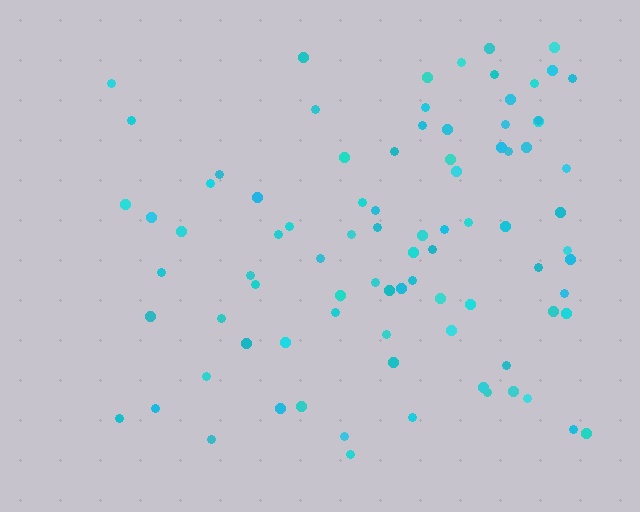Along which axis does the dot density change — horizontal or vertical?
Horizontal.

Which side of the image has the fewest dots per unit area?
The left.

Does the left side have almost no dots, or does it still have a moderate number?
Still a moderate number, just noticeably fewer than the right.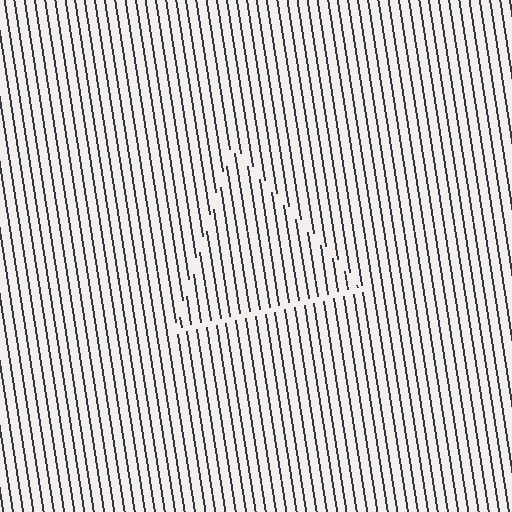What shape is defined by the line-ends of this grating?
An illusory triangle. The interior of the shape contains the same grating, shifted by half a period — the contour is defined by the phase discontinuity where line-ends from the inner and outer gratings abut.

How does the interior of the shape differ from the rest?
The interior of the shape contains the same grating, shifted by half a period — the contour is defined by the phase discontinuity where line-ends from the inner and outer gratings abut.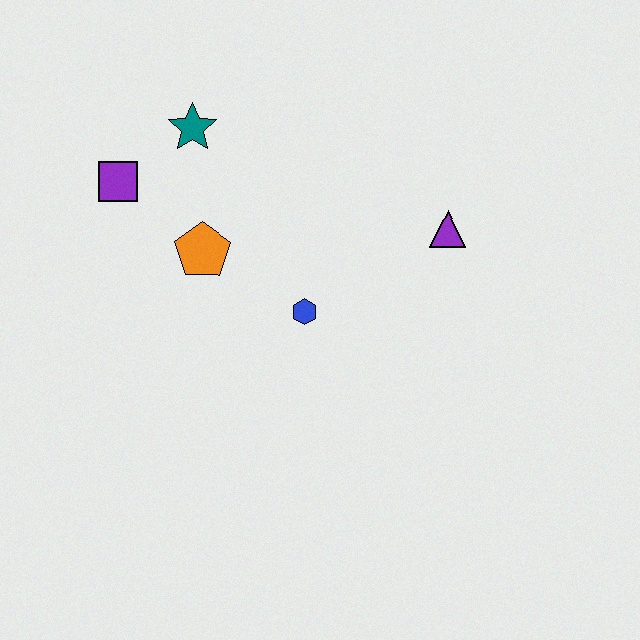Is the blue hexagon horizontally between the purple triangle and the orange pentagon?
Yes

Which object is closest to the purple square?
The teal star is closest to the purple square.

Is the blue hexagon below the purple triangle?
Yes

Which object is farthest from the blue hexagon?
The purple square is farthest from the blue hexagon.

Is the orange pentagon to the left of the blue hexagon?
Yes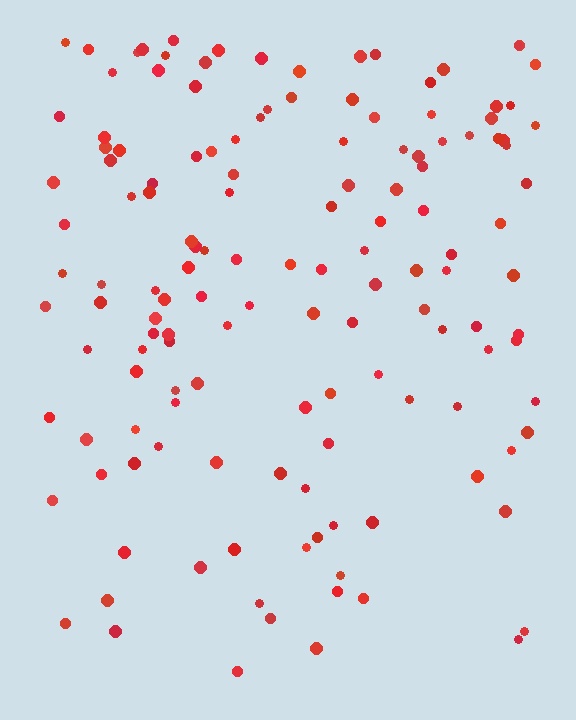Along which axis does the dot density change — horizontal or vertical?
Vertical.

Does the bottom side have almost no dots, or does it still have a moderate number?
Still a moderate number, just noticeably fewer than the top.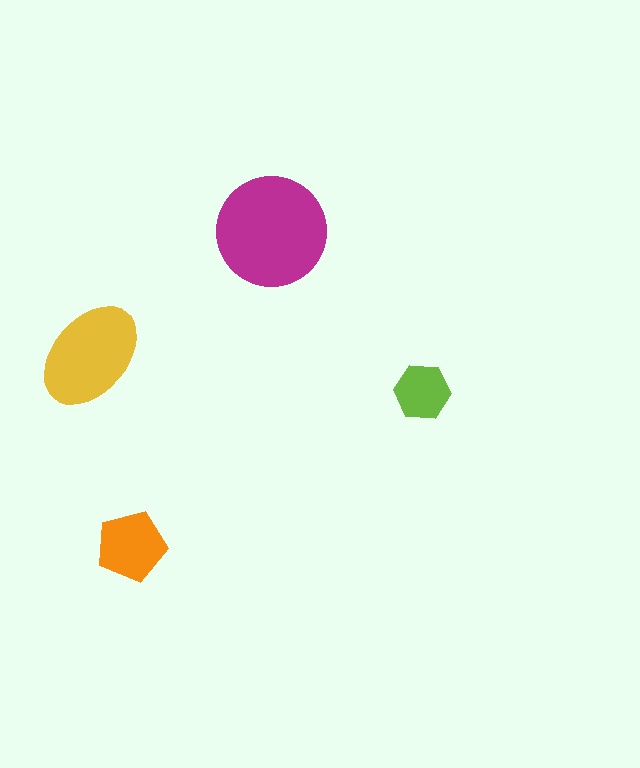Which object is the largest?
The magenta circle.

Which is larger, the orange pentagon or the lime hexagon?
The orange pentagon.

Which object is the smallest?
The lime hexagon.